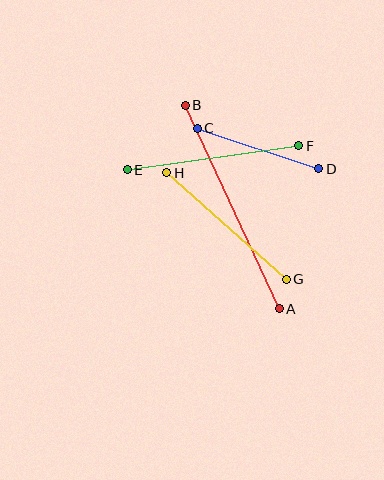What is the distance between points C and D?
The distance is approximately 128 pixels.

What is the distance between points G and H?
The distance is approximately 160 pixels.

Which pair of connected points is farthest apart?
Points A and B are farthest apart.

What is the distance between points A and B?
The distance is approximately 224 pixels.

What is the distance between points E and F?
The distance is approximately 173 pixels.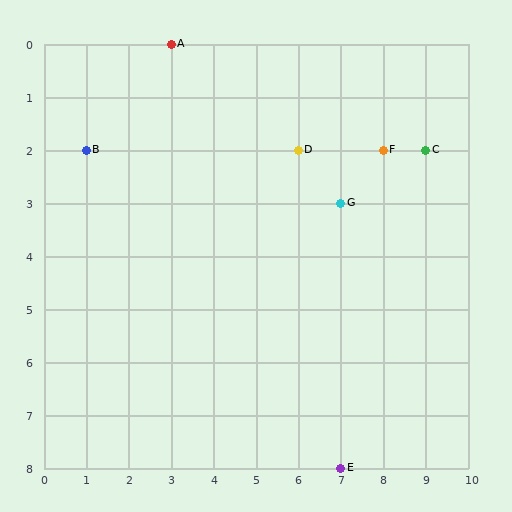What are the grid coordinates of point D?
Point D is at grid coordinates (6, 2).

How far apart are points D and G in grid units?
Points D and G are 1 column and 1 row apart (about 1.4 grid units diagonally).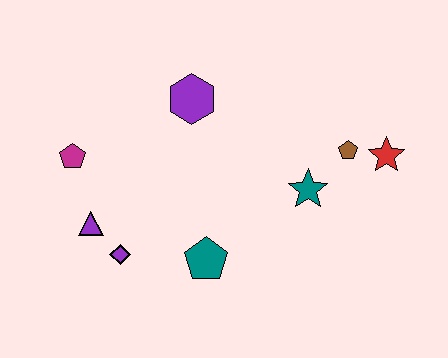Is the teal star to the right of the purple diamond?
Yes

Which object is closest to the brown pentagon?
The red star is closest to the brown pentagon.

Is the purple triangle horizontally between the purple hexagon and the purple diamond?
No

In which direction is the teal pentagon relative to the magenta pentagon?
The teal pentagon is to the right of the magenta pentagon.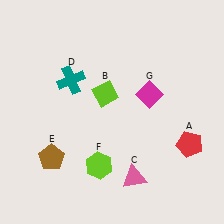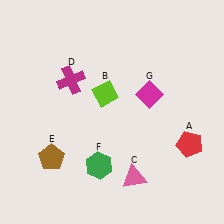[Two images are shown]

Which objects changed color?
D changed from teal to magenta. F changed from lime to green.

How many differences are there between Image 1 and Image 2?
There are 2 differences between the two images.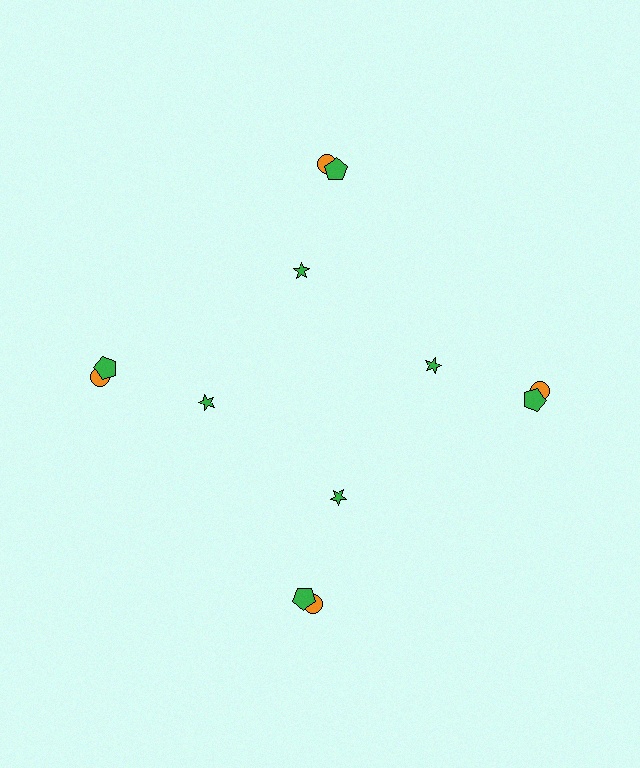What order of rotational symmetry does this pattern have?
This pattern has 4-fold rotational symmetry.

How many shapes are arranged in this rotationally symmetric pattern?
There are 12 shapes, arranged in 4 groups of 3.